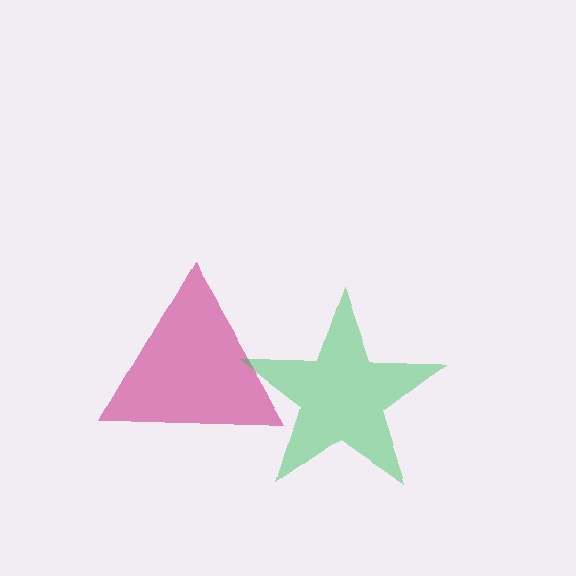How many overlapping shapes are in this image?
There are 2 overlapping shapes in the image.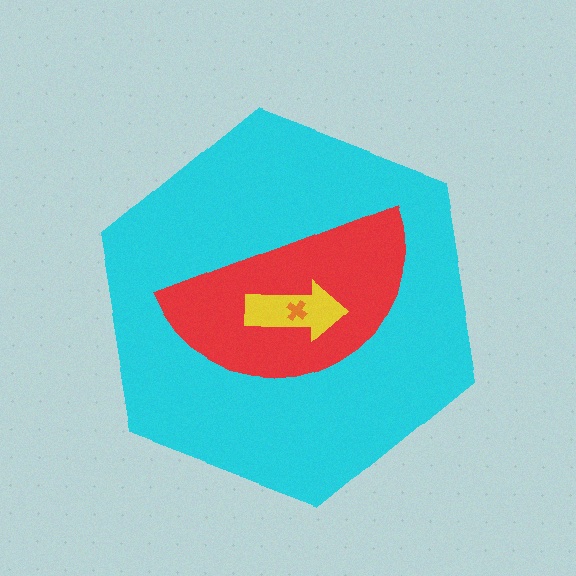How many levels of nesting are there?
4.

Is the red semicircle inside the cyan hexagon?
Yes.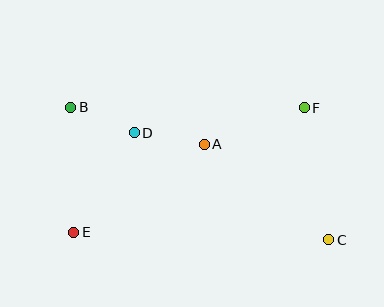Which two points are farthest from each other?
Points B and C are farthest from each other.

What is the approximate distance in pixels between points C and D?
The distance between C and D is approximately 222 pixels.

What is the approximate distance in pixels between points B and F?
The distance between B and F is approximately 234 pixels.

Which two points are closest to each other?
Points B and D are closest to each other.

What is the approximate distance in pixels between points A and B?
The distance between A and B is approximately 138 pixels.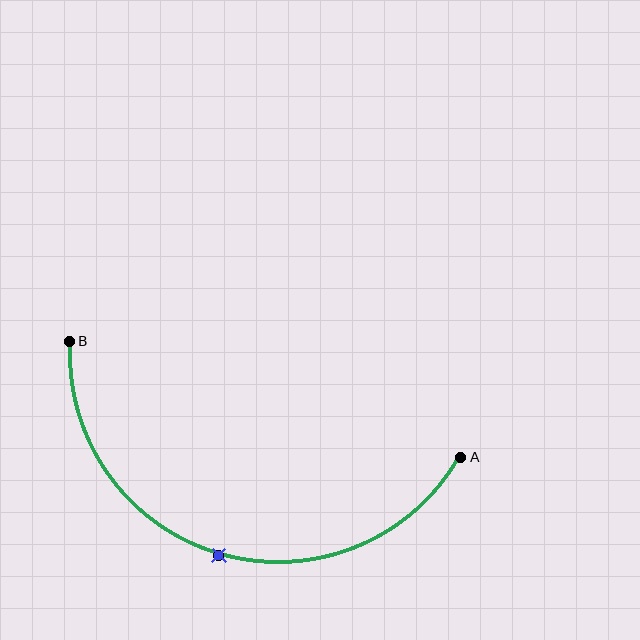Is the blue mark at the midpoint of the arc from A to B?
Yes. The blue mark lies on the arc at equal arc-length from both A and B — it is the arc midpoint.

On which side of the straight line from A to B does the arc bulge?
The arc bulges below the straight line connecting A and B.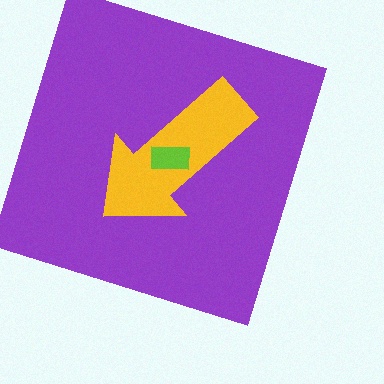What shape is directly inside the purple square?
The yellow arrow.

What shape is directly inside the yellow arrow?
The lime rectangle.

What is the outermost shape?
The purple square.